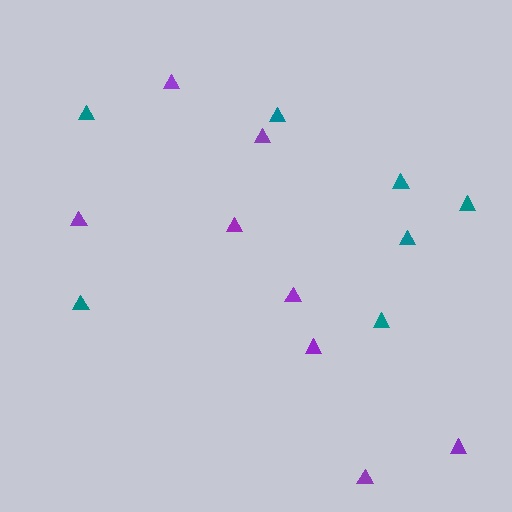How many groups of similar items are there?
There are 2 groups: one group of purple triangles (8) and one group of teal triangles (7).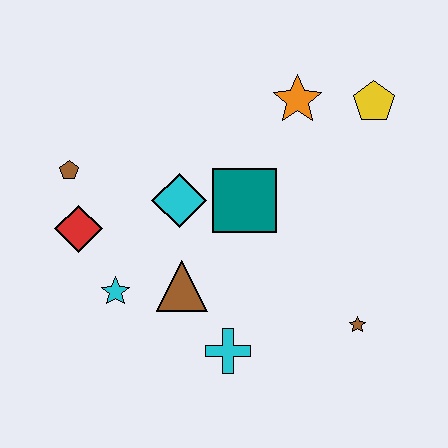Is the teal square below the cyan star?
No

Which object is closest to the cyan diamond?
The teal square is closest to the cyan diamond.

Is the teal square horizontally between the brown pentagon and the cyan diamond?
No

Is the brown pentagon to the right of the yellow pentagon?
No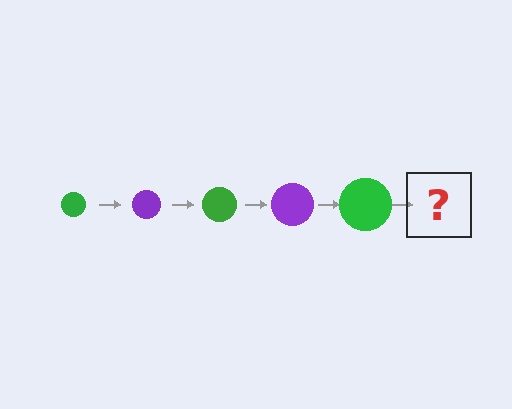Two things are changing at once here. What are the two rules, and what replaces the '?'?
The two rules are that the circle grows larger each step and the color cycles through green and purple. The '?' should be a purple circle, larger than the previous one.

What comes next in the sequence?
The next element should be a purple circle, larger than the previous one.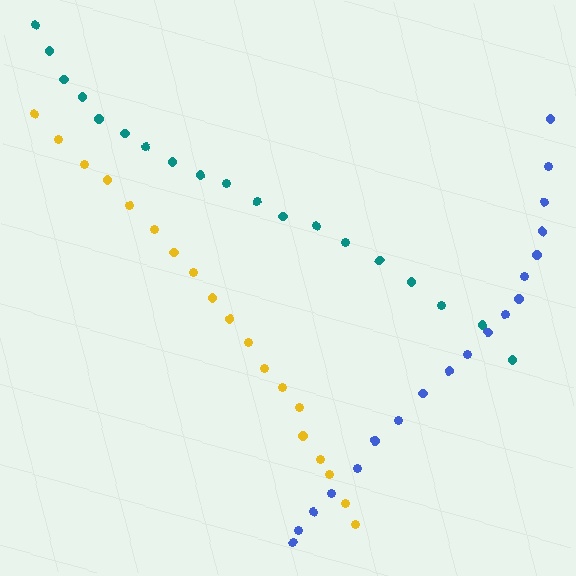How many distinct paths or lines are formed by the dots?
There are 3 distinct paths.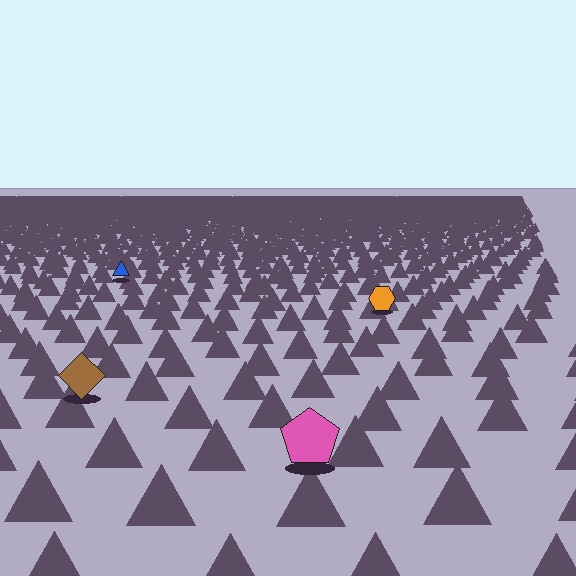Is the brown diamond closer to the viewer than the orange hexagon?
Yes. The brown diamond is closer — you can tell from the texture gradient: the ground texture is coarser near it.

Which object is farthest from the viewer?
The blue triangle is farthest from the viewer. It appears smaller and the ground texture around it is denser.